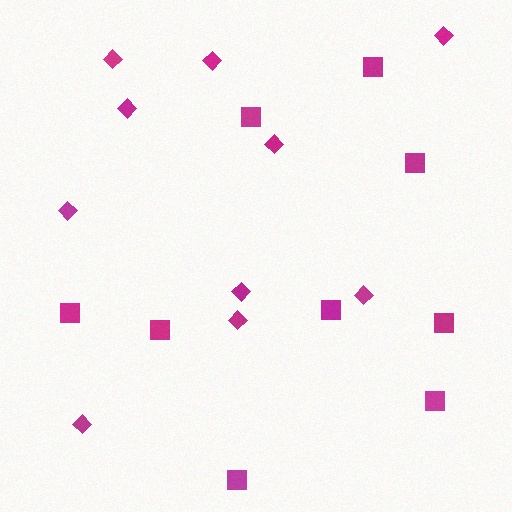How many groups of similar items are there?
There are 2 groups: one group of diamonds (10) and one group of squares (9).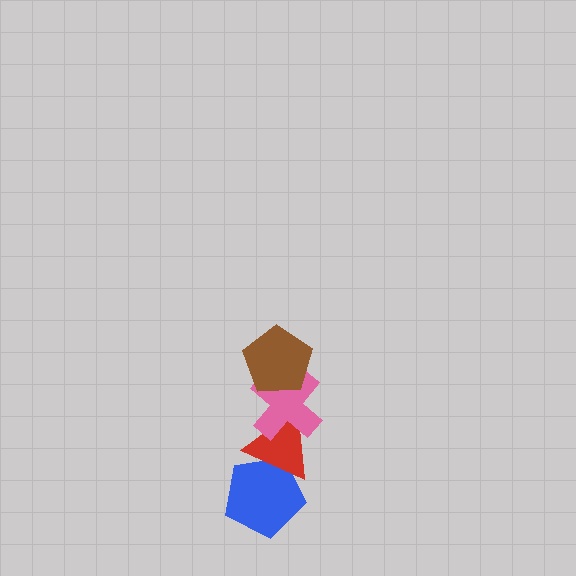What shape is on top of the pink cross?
The brown pentagon is on top of the pink cross.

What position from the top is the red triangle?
The red triangle is 3rd from the top.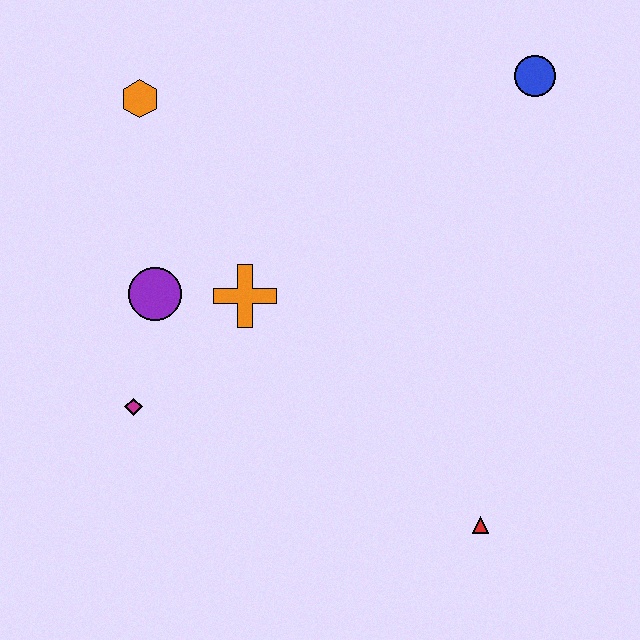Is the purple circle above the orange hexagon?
No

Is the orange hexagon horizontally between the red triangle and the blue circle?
No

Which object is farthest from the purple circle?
The blue circle is farthest from the purple circle.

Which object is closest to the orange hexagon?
The purple circle is closest to the orange hexagon.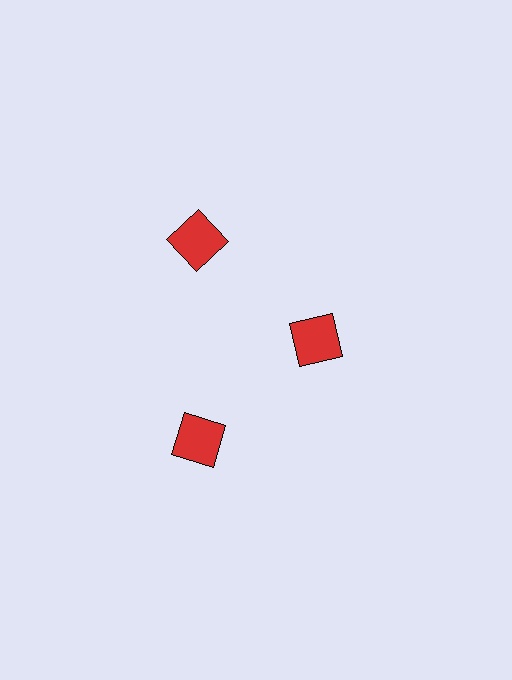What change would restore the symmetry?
The symmetry would be restored by moving it outward, back onto the ring so that all 3 squares sit at equal angles and equal distance from the center.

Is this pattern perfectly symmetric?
No. The 3 red squares are arranged in a ring, but one element near the 3 o'clock position is pulled inward toward the center, breaking the 3-fold rotational symmetry.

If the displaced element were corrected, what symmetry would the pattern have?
It would have 3-fold rotational symmetry — the pattern would map onto itself every 120 degrees.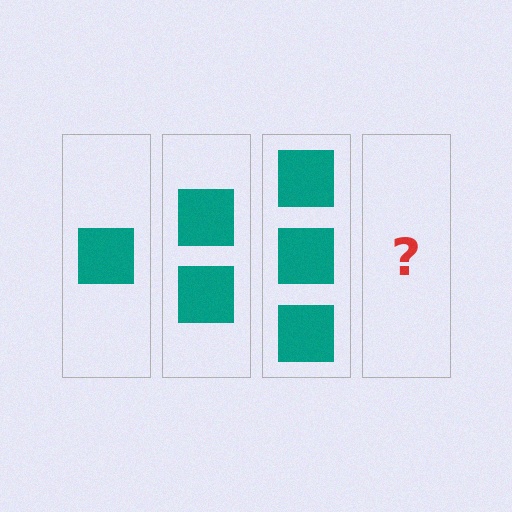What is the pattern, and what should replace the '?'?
The pattern is that each step adds one more square. The '?' should be 4 squares.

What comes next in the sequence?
The next element should be 4 squares.